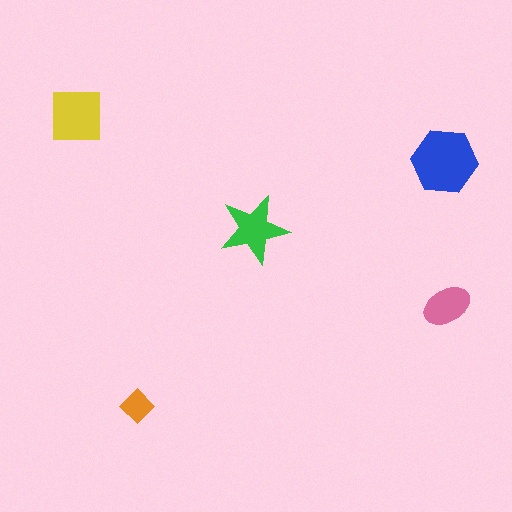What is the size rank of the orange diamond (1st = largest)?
5th.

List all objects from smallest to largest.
The orange diamond, the pink ellipse, the green star, the yellow square, the blue hexagon.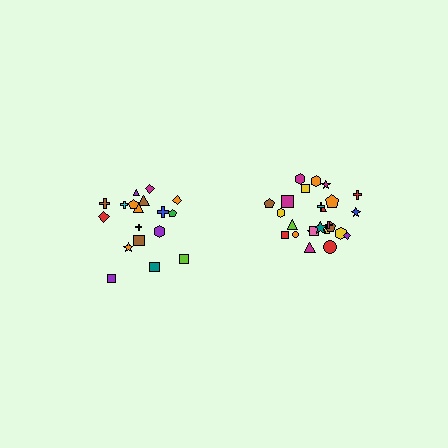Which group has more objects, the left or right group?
The right group.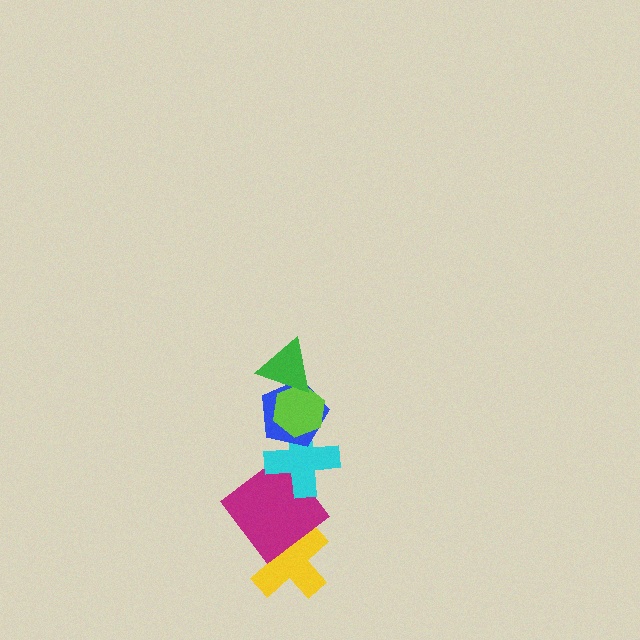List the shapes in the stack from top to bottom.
From top to bottom: the green triangle, the lime hexagon, the blue pentagon, the cyan cross, the magenta diamond, the yellow cross.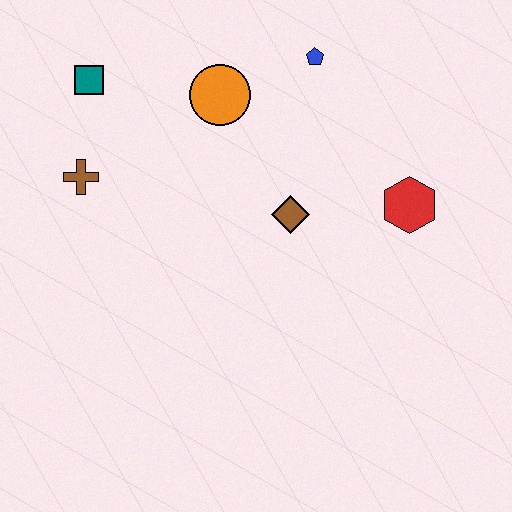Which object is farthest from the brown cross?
The red hexagon is farthest from the brown cross.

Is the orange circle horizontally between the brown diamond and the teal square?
Yes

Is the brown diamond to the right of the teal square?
Yes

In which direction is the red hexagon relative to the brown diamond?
The red hexagon is to the right of the brown diamond.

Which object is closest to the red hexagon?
The brown diamond is closest to the red hexagon.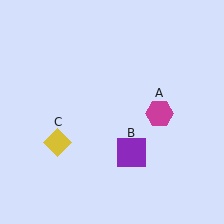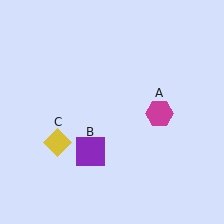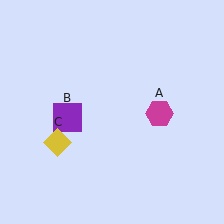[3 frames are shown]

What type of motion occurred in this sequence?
The purple square (object B) rotated clockwise around the center of the scene.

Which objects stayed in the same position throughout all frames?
Magenta hexagon (object A) and yellow diamond (object C) remained stationary.